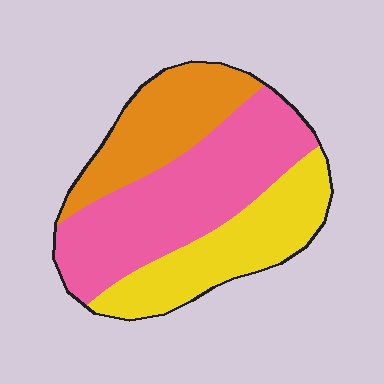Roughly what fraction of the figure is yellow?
Yellow takes up between a sixth and a third of the figure.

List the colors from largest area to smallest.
From largest to smallest: pink, yellow, orange.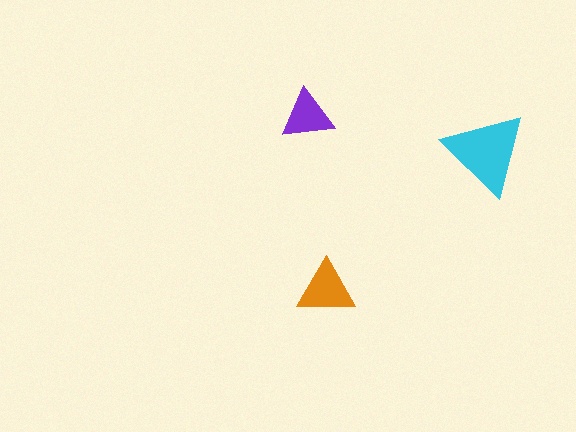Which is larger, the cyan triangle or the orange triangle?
The cyan one.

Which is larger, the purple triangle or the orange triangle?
The orange one.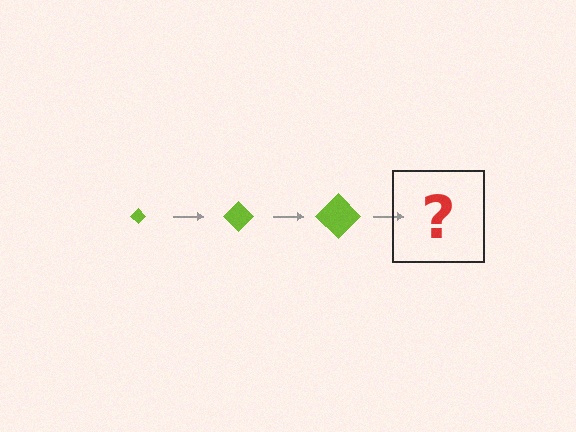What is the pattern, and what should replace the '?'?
The pattern is that the diamond gets progressively larger each step. The '?' should be a lime diamond, larger than the previous one.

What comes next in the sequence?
The next element should be a lime diamond, larger than the previous one.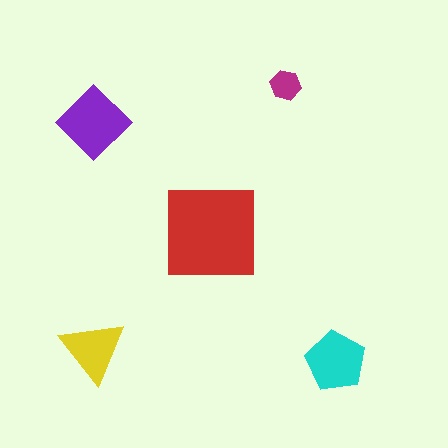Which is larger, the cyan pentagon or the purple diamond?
The purple diamond.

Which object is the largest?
The red square.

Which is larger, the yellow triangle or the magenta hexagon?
The yellow triangle.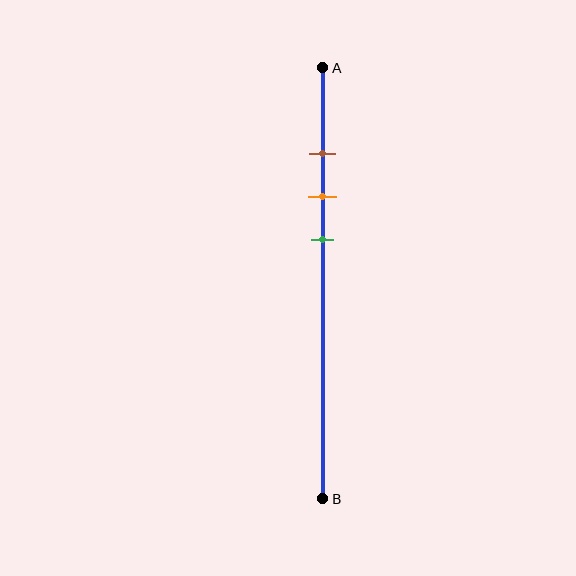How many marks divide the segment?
There are 3 marks dividing the segment.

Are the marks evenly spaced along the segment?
Yes, the marks are approximately evenly spaced.